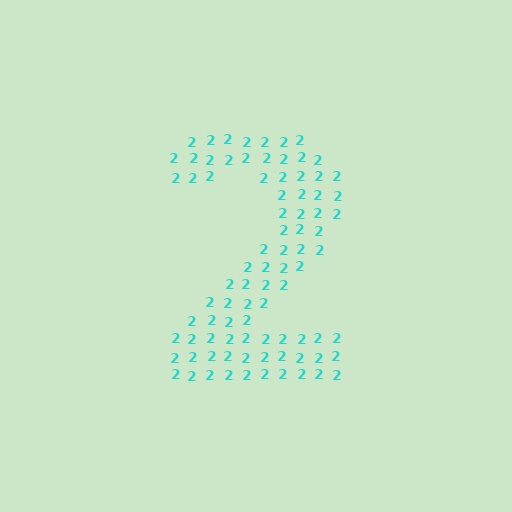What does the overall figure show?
The overall figure shows the digit 2.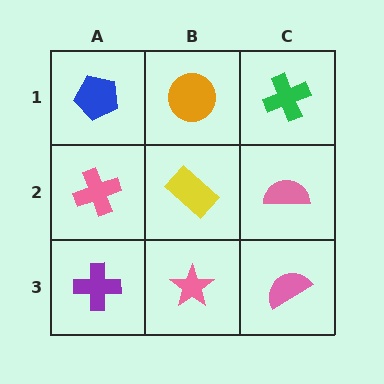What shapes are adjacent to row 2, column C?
A green cross (row 1, column C), a pink semicircle (row 3, column C), a yellow rectangle (row 2, column B).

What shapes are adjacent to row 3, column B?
A yellow rectangle (row 2, column B), a purple cross (row 3, column A), a pink semicircle (row 3, column C).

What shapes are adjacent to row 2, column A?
A blue pentagon (row 1, column A), a purple cross (row 3, column A), a yellow rectangle (row 2, column B).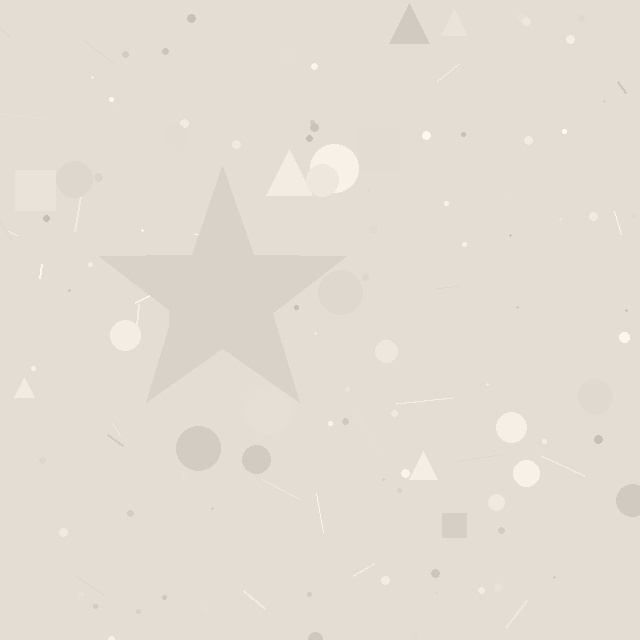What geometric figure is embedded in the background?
A star is embedded in the background.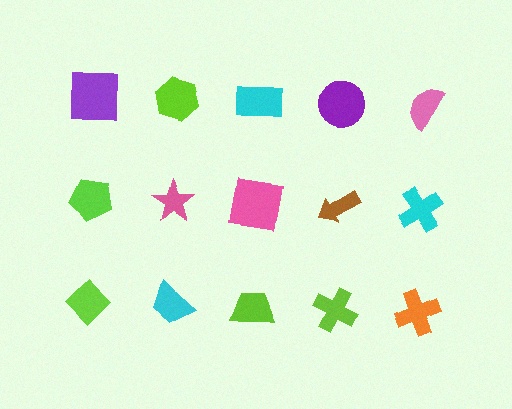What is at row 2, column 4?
A brown arrow.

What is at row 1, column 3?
A cyan rectangle.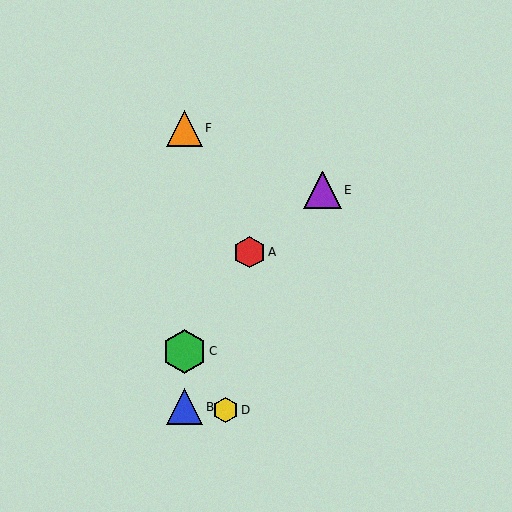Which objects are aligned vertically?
Objects B, C, F are aligned vertically.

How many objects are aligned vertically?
3 objects (B, C, F) are aligned vertically.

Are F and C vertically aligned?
Yes, both are at x≈184.